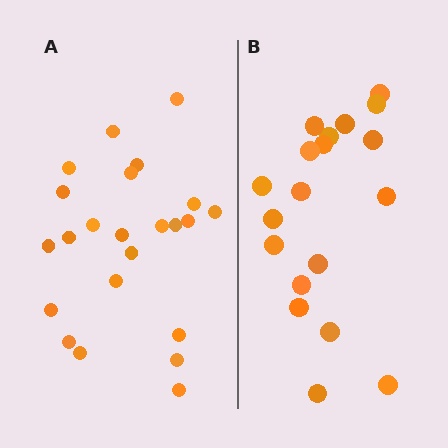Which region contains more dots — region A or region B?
Region A (the left region) has more dots.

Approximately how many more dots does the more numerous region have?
Region A has about 4 more dots than region B.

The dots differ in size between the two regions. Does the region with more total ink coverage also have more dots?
No. Region B has more total ink coverage because its dots are larger, but region A actually contains more individual dots. Total area can be misleading — the number of items is what matters here.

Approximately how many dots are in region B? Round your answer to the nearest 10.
About 20 dots. (The exact count is 19, which rounds to 20.)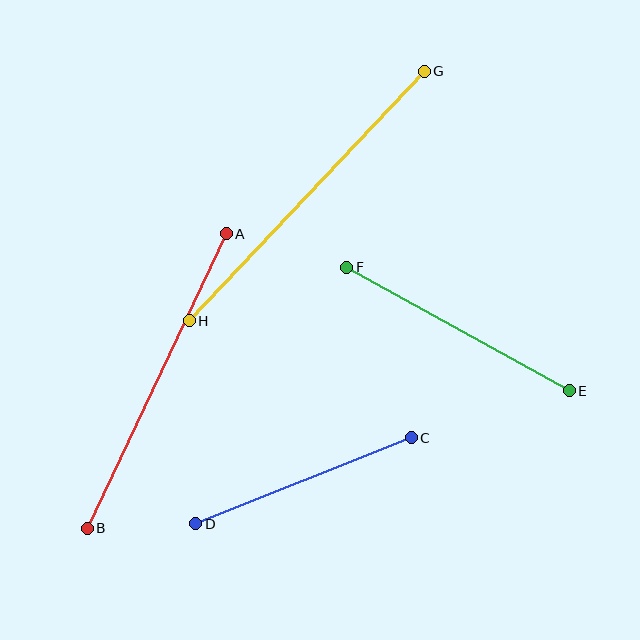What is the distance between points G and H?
The distance is approximately 343 pixels.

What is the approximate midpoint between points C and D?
The midpoint is at approximately (304, 481) pixels.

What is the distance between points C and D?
The distance is approximately 232 pixels.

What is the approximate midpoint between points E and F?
The midpoint is at approximately (458, 329) pixels.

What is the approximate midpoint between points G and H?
The midpoint is at approximately (307, 196) pixels.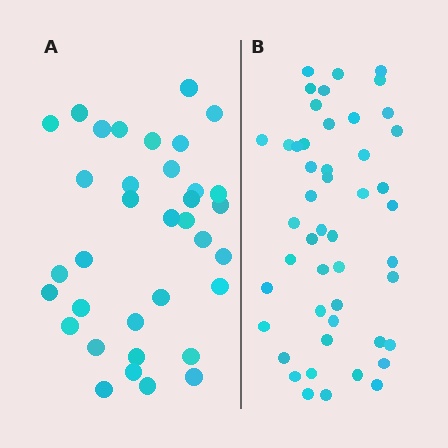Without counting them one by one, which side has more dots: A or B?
Region B (the right region) has more dots.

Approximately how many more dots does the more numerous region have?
Region B has approximately 15 more dots than region A.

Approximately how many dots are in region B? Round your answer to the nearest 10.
About 50 dots. (The exact count is 48, which rounds to 50.)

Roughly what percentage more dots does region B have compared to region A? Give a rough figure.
About 35% more.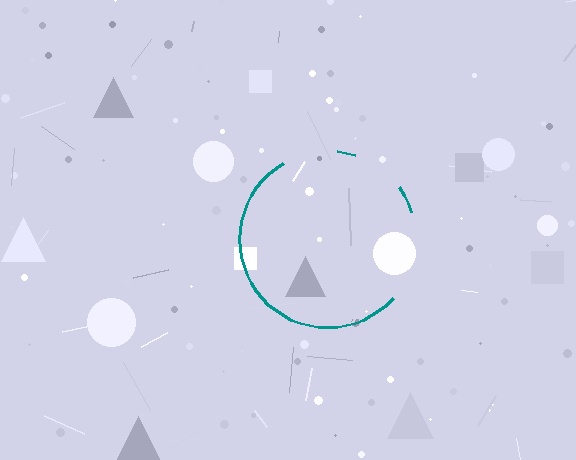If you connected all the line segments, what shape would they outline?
They would outline a circle.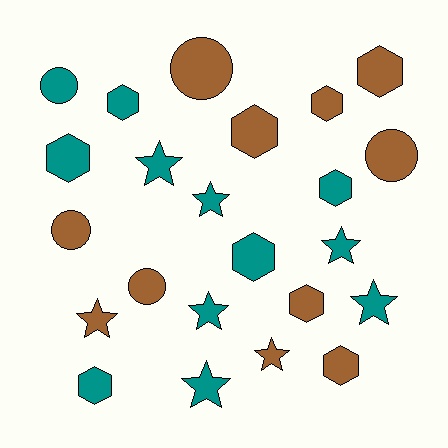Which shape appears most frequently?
Hexagon, with 10 objects.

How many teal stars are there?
There are 6 teal stars.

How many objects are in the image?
There are 23 objects.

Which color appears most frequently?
Teal, with 12 objects.